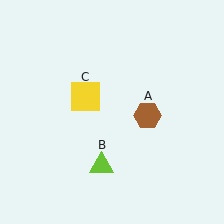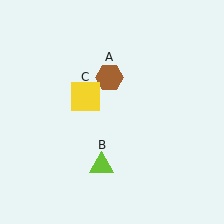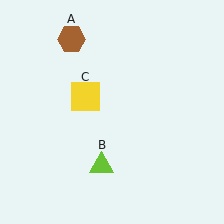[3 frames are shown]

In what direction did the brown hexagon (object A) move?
The brown hexagon (object A) moved up and to the left.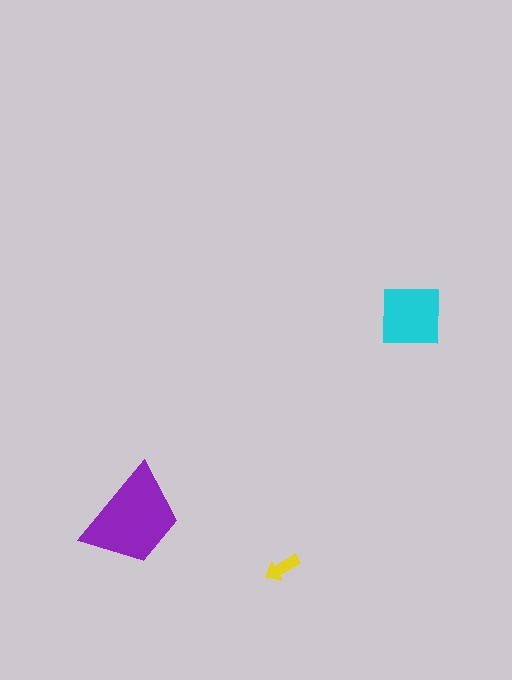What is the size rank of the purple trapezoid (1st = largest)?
1st.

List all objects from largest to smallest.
The purple trapezoid, the cyan square, the yellow arrow.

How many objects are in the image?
There are 3 objects in the image.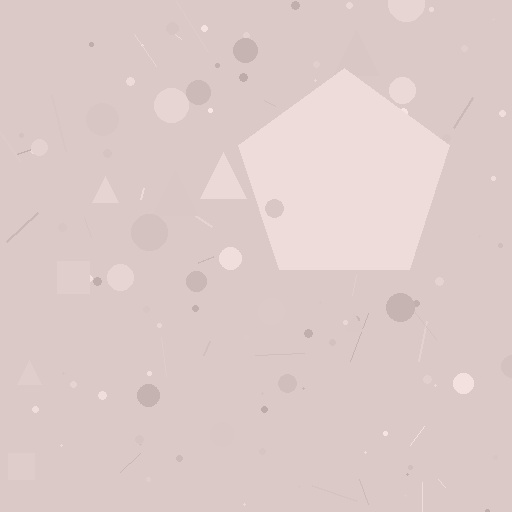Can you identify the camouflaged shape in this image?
The camouflaged shape is a pentagon.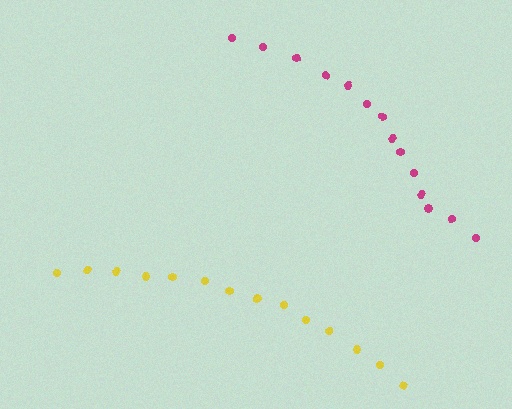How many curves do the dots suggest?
There are 2 distinct paths.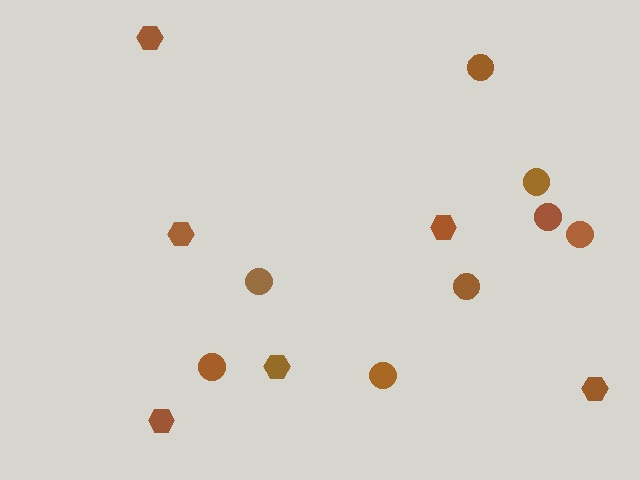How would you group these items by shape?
There are 2 groups: one group of hexagons (6) and one group of circles (8).